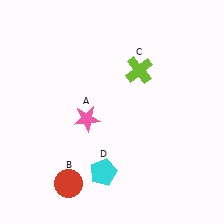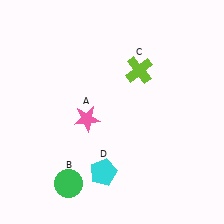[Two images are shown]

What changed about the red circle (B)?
In Image 1, B is red. In Image 2, it changed to green.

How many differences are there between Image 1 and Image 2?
There is 1 difference between the two images.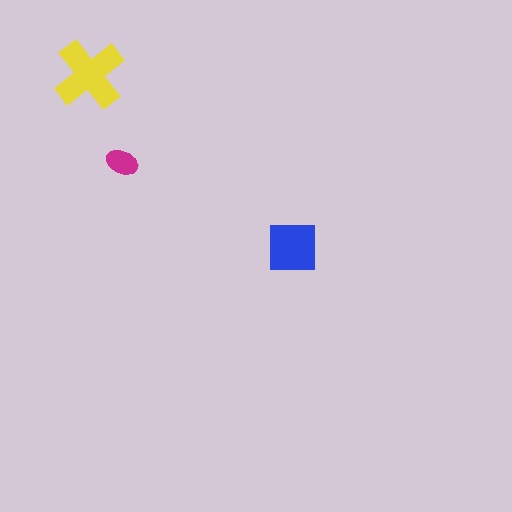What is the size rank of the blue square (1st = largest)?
2nd.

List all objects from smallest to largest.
The magenta ellipse, the blue square, the yellow cross.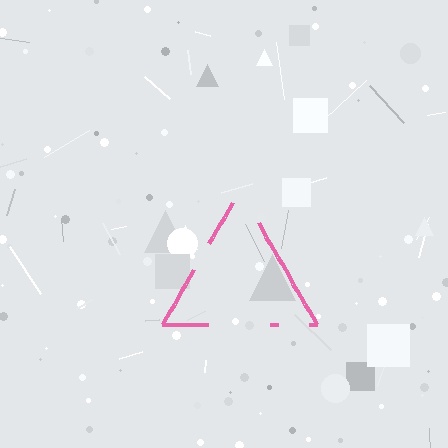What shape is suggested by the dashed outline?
The dashed outline suggests a triangle.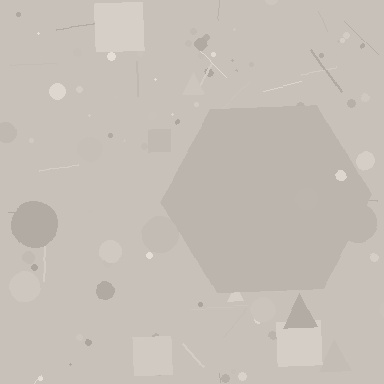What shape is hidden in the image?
A hexagon is hidden in the image.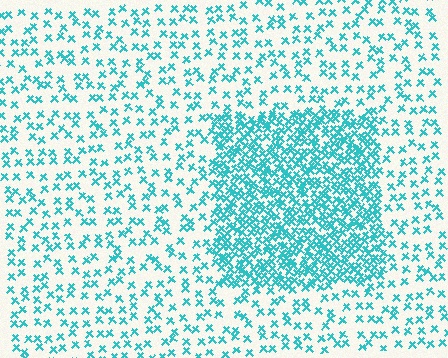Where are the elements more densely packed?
The elements are more densely packed inside the rectangle boundary.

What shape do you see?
I see a rectangle.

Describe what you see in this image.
The image contains small cyan elements arranged at two different densities. A rectangle-shaped region is visible where the elements are more densely packed than the surrounding area.